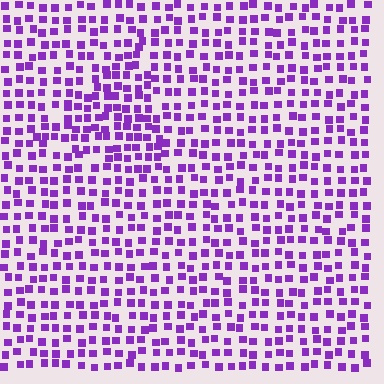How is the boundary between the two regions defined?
The boundary is defined by a change in element density (approximately 1.5x ratio). All elements are the same color, size, and shape.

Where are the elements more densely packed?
The elements are more densely packed inside the triangle boundary.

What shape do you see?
I see a triangle.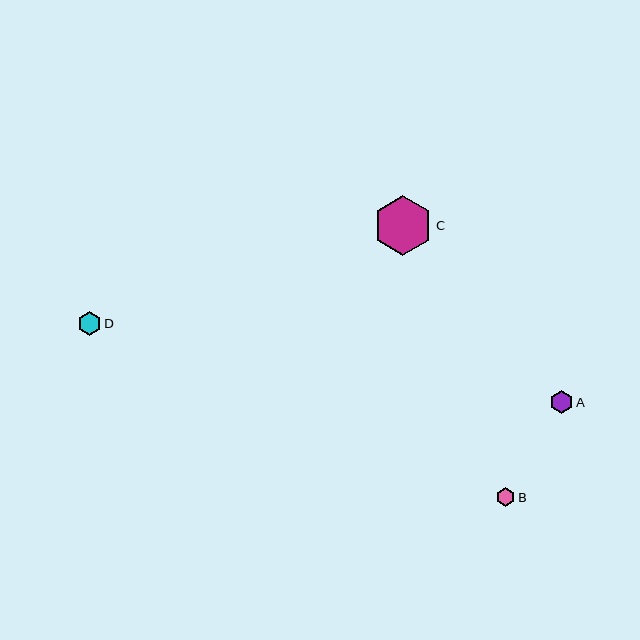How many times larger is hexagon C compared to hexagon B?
Hexagon C is approximately 3.2 times the size of hexagon B.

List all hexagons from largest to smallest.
From largest to smallest: C, D, A, B.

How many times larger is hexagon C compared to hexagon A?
Hexagon C is approximately 2.7 times the size of hexagon A.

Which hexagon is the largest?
Hexagon C is the largest with a size of approximately 59 pixels.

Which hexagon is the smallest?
Hexagon B is the smallest with a size of approximately 19 pixels.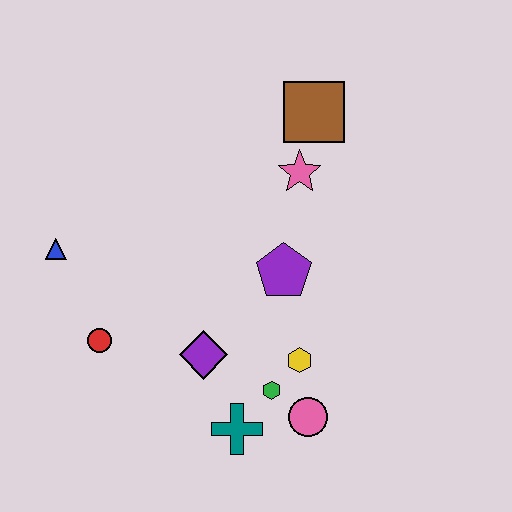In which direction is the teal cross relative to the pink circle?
The teal cross is to the left of the pink circle.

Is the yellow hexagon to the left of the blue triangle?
No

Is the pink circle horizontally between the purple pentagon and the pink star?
No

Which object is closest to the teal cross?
The green hexagon is closest to the teal cross.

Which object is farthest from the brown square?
The teal cross is farthest from the brown square.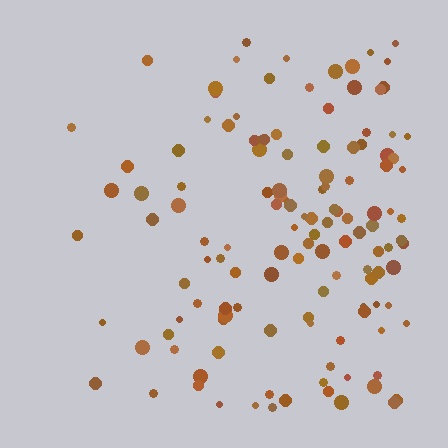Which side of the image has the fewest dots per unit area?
The left.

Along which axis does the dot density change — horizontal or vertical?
Horizontal.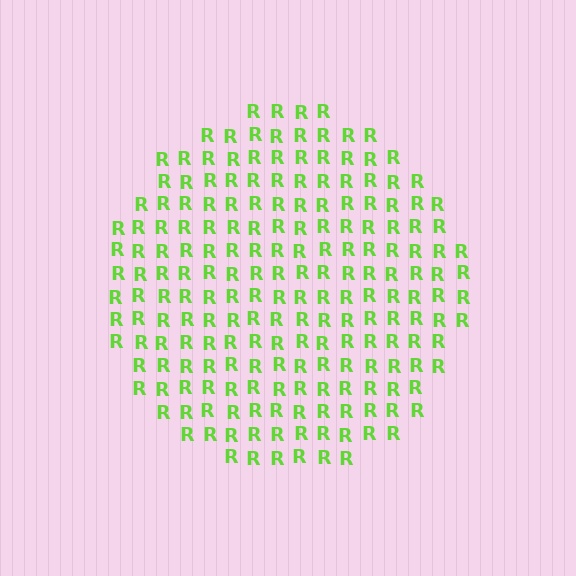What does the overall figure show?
The overall figure shows a circle.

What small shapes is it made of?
It is made of small letter R's.